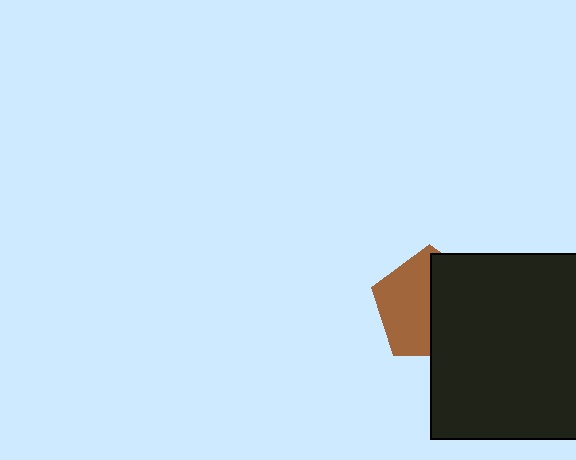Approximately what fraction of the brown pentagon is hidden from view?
Roughly 50% of the brown pentagon is hidden behind the black square.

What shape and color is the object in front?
The object in front is a black square.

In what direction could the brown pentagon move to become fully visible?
The brown pentagon could move left. That would shift it out from behind the black square entirely.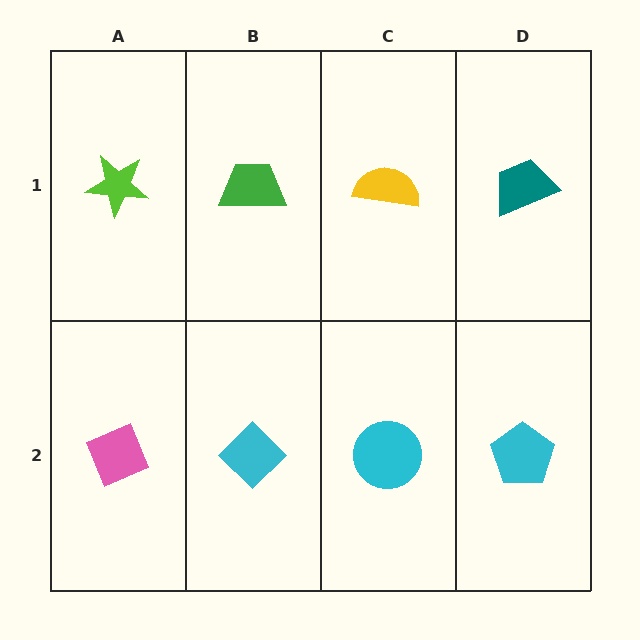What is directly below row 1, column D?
A cyan pentagon.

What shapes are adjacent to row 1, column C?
A cyan circle (row 2, column C), a green trapezoid (row 1, column B), a teal trapezoid (row 1, column D).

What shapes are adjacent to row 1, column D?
A cyan pentagon (row 2, column D), a yellow semicircle (row 1, column C).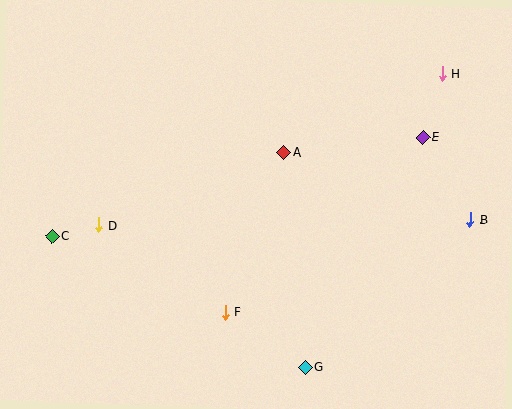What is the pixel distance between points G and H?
The distance between G and H is 324 pixels.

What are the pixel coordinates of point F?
Point F is at (225, 312).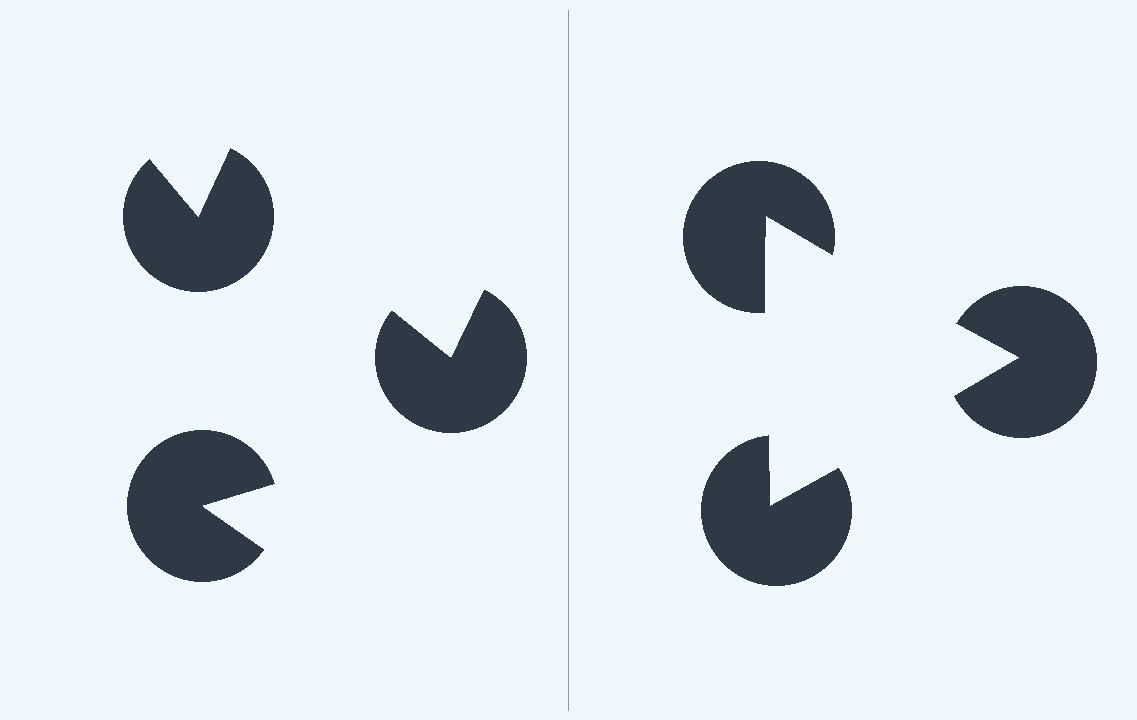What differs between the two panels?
The pac-man discs are positioned identically on both sides; only the wedge orientations differ. On the right they align to a triangle; on the left they are misaligned.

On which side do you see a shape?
An illusory triangle appears on the right side. On the left side the wedge cuts are rotated, so no coherent shape forms.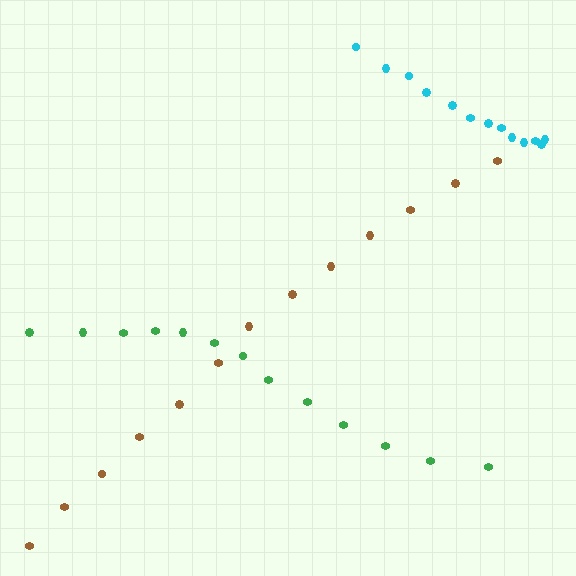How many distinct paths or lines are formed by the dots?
There are 3 distinct paths.